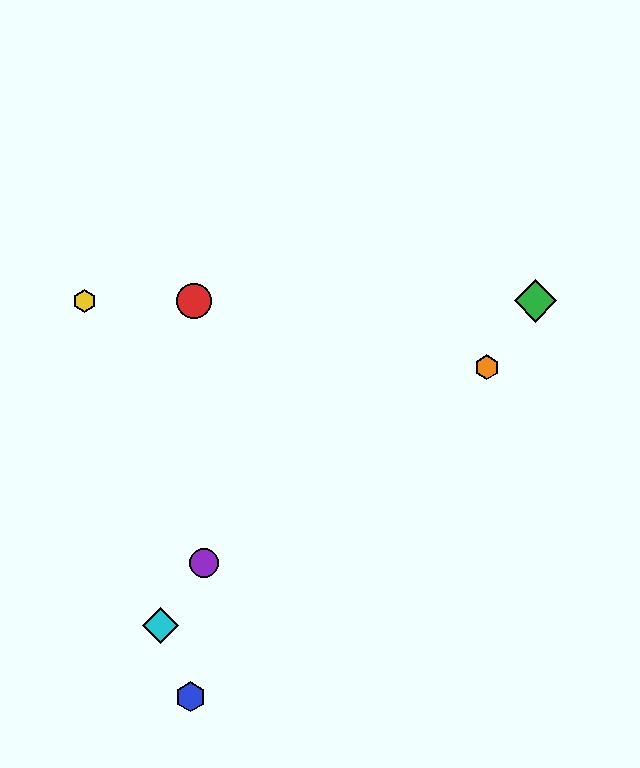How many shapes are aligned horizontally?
3 shapes (the red circle, the green diamond, the yellow hexagon) are aligned horizontally.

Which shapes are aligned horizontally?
The red circle, the green diamond, the yellow hexagon are aligned horizontally.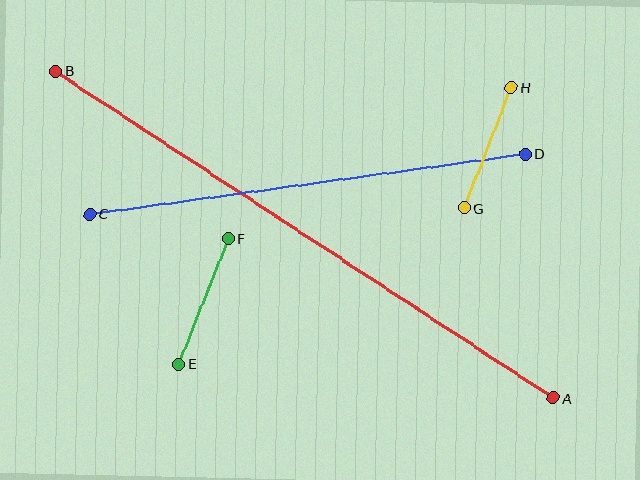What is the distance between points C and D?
The distance is approximately 440 pixels.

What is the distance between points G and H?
The distance is approximately 130 pixels.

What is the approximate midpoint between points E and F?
The midpoint is at approximately (204, 301) pixels.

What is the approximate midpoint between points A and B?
The midpoint is at approximately (304, 235) pixels.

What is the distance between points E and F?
The distance is approximately 135 pixels.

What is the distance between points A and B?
The distance is approximately 595 pixels.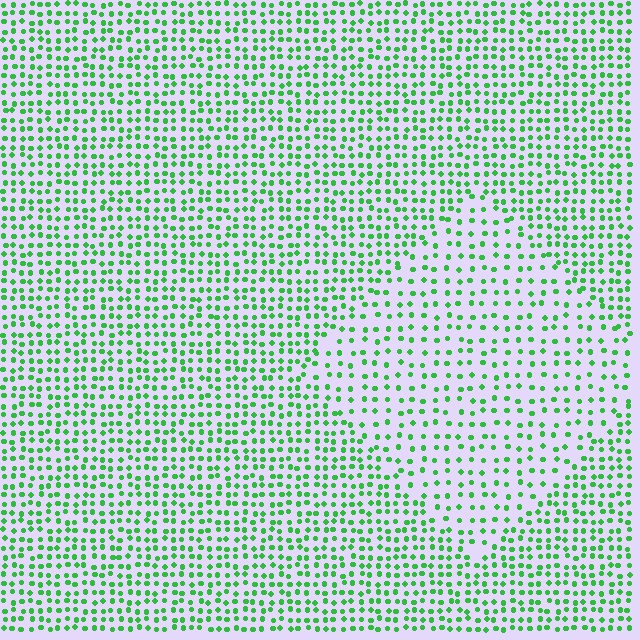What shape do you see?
I see a diamond.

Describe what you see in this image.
The image contains small green elements arranged at two different densities. A diamond-shaped region is visible where the elements are less densely packed than the surrounding area.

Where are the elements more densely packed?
The elements are more densely packed outside the diamond boundary.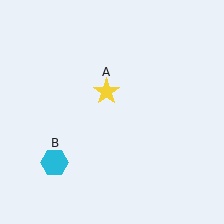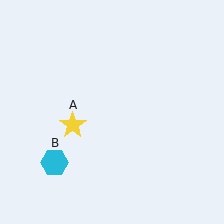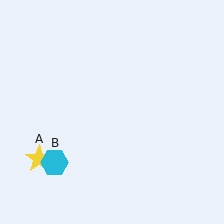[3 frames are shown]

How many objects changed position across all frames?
1 object changed position: yellow star (object A).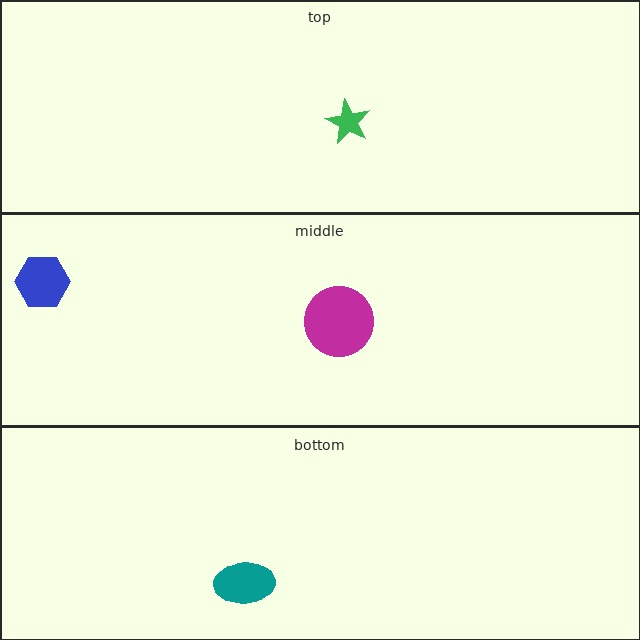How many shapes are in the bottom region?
1.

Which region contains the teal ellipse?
The bottom region.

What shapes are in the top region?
The green star.